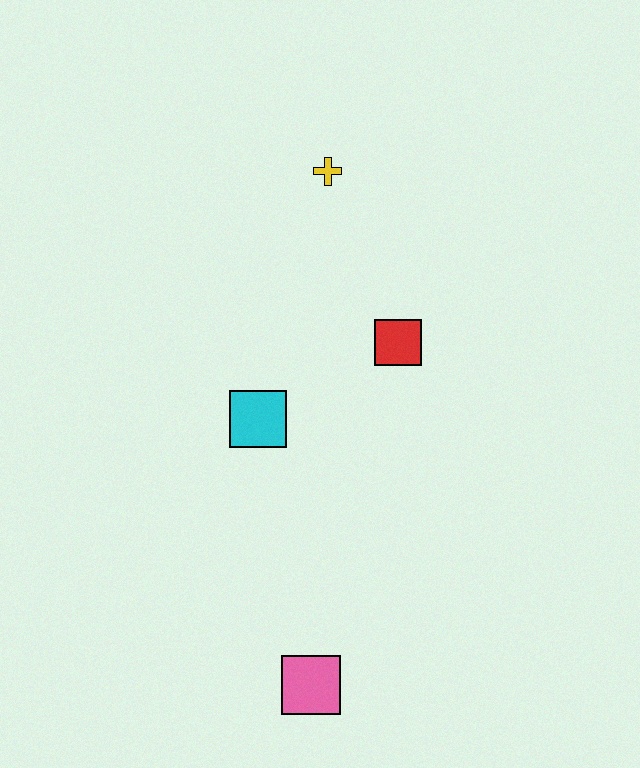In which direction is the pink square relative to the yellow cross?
The pink square is below the yellow cross.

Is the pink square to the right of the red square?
No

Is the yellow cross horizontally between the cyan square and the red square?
Yes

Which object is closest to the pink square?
The cyan square is closest to the pink square.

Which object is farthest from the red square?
The pink square is farthest from the red square.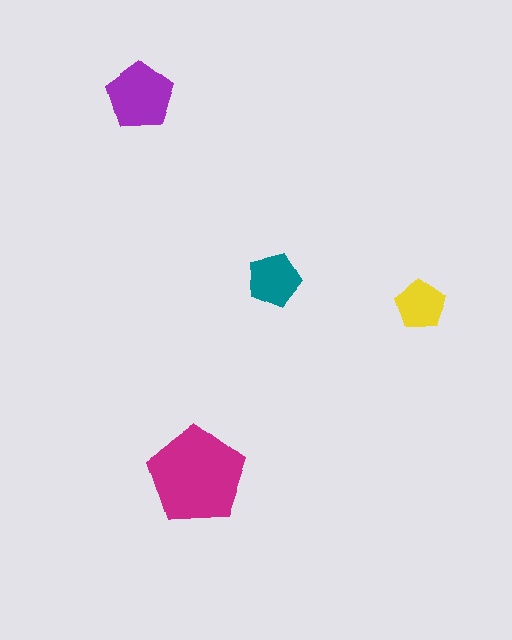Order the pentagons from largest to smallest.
the magenta one, the purple one, the teal one, the yellow one.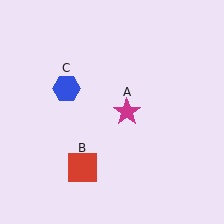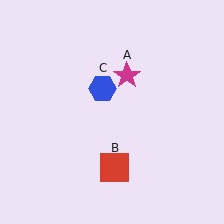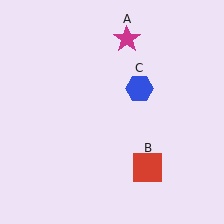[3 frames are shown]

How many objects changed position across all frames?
3 objects changed position: magenta star (object A), red square (object B), blue hexagon (object C).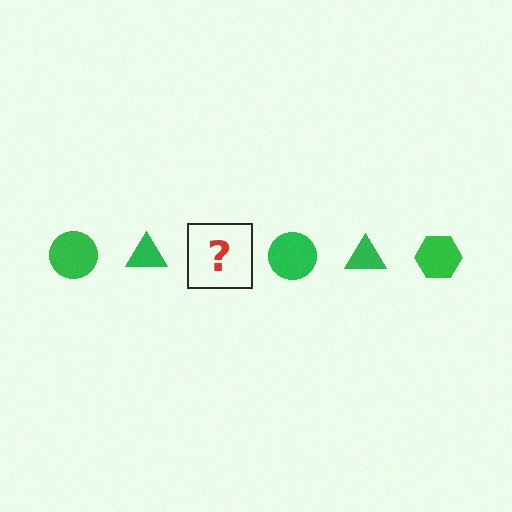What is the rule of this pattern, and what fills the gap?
The rule is that the pattern cycles through circle, triangle, hexagon shapes in green. The gap should be filled with a green hexagon.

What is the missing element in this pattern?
The missing element is a green hexagon.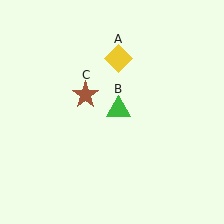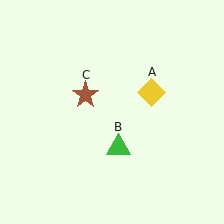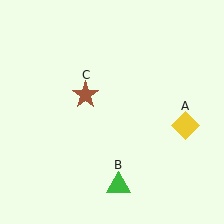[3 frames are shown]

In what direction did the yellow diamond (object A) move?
The yellow diamond (object A) moved down and to the right.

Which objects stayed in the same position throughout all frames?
Brown star (object C) remained stationary.